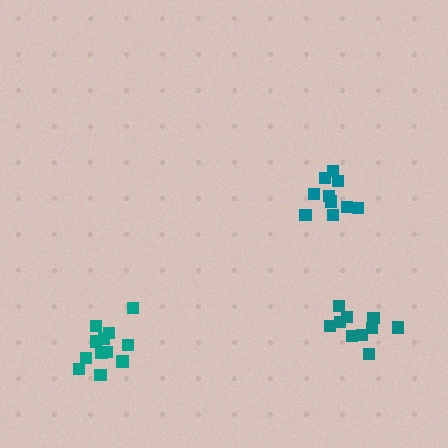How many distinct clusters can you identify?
There are 3 distinct clusters.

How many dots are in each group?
Group 1: 10 dots, Group 2: 10 dots, Group 3: 12 dots (32 total).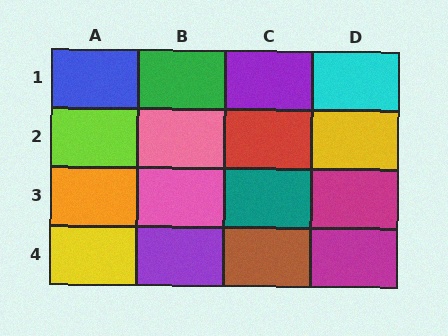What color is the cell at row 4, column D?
Magenta.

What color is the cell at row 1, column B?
Green.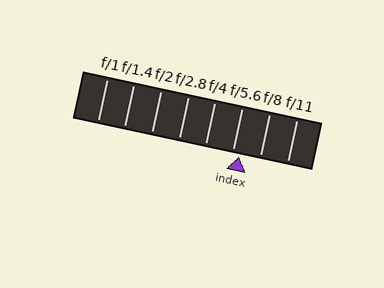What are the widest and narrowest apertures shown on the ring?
The widest aperture shown is f/1 and the narrowest is f/11.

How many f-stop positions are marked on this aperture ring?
There are 8 f-stop positions marked.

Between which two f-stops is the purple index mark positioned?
The index mark is between f/5.6 and f/8.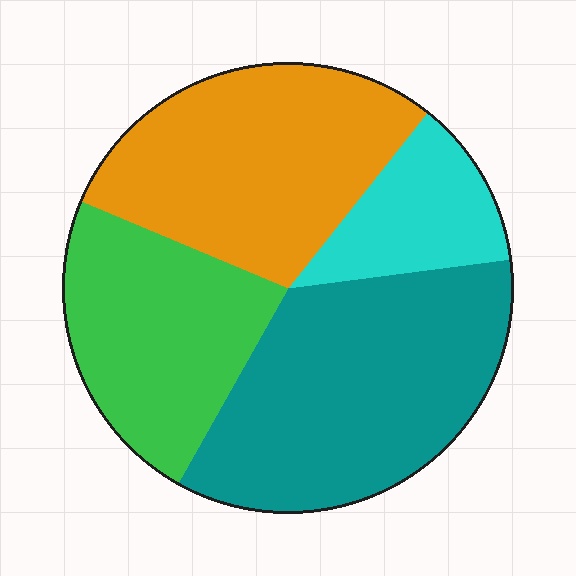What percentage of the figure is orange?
Orange takes up about one third (1/3) of the figure.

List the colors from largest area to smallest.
From largest to smallest: teal, orange, green, cyan.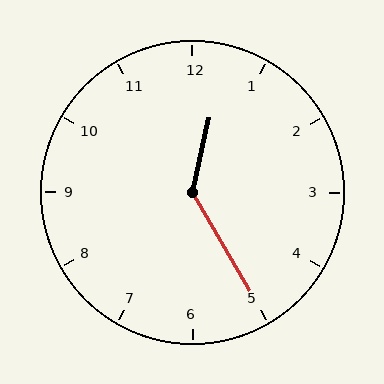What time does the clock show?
12:25.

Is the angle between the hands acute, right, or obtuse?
It is obtuse.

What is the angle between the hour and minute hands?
Approximately 138 degrees.